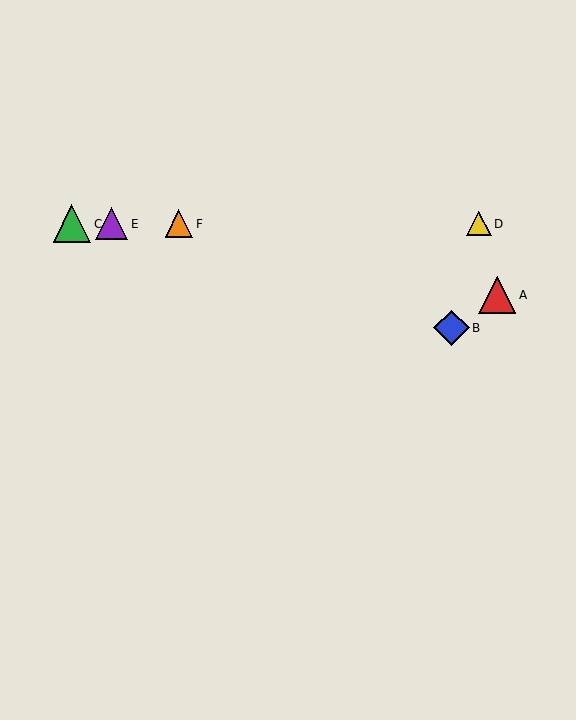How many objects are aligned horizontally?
4 objects (C, D, E, F) are aligned horizontally.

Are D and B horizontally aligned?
No, D is at y≈224 and B is at y≈328.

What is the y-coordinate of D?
Object D is at y≈224.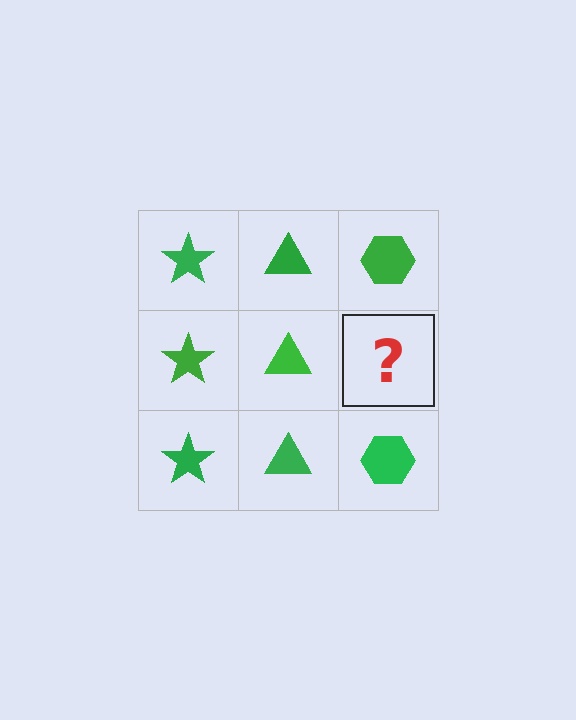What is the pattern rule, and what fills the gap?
The rule is that each column has a consistent shape. The gap should be filled with a green hexagon.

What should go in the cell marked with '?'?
The missing cell should contain a green hexagon.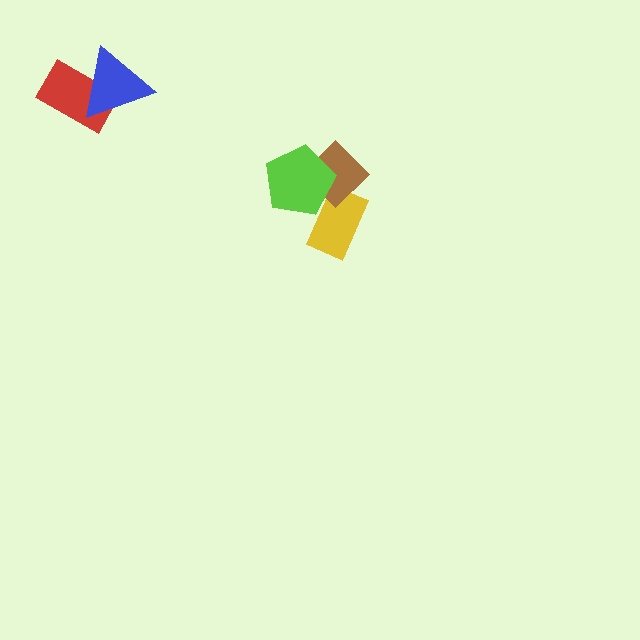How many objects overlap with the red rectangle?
1 object overlaps with the red rectangle.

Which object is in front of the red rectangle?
The blue triangle is in front of the red rectangle.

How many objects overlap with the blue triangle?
1 object overlaps with the blue triangle.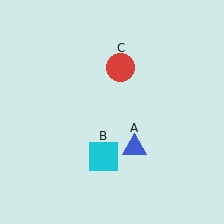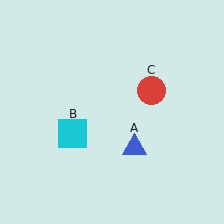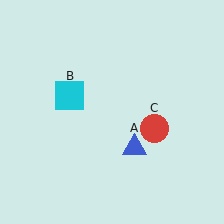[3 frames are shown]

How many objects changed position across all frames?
2 objects changed position: cyan square (object B), red circle (object C).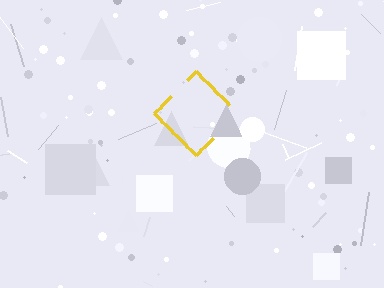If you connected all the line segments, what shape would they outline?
They would outline a diamond.